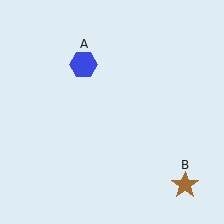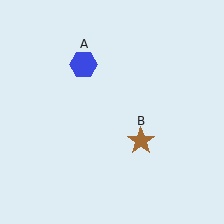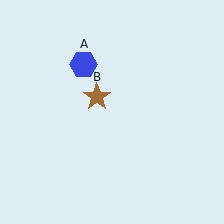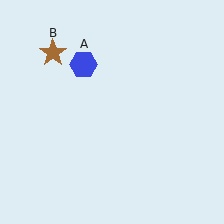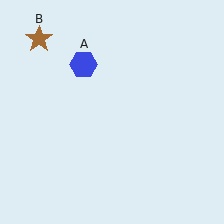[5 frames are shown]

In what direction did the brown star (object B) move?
The brown star (object B) moved up and to the left.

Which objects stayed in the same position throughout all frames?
Blue hexagon (object A) remained stationary.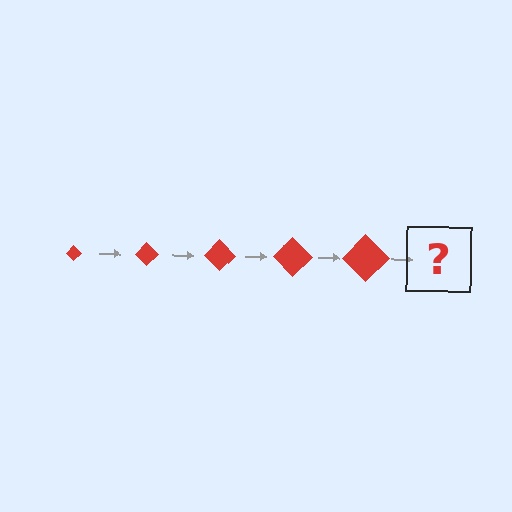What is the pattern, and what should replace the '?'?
The pattern is that the diamond gets progressively larger each step. The '?' should be a red diamond, larger than the previous one.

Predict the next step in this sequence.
The next step is a red diamond, larger than the previous one.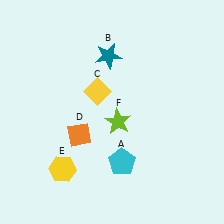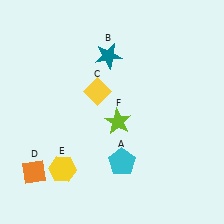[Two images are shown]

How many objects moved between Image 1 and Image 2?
1 object moved between the two images.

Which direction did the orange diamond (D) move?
The orange diamond (D) moved left.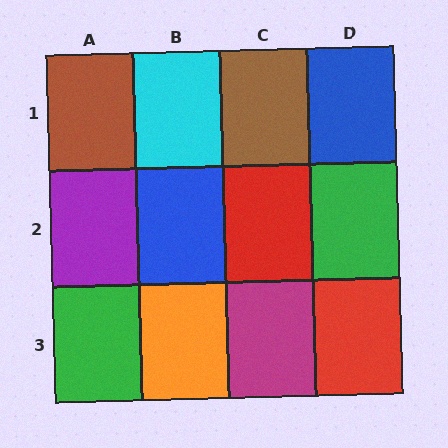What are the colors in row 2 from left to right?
Purple, blue, red, green.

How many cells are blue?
2 cells are blue.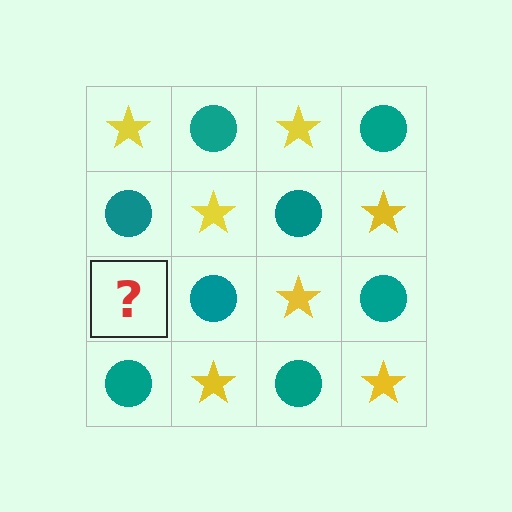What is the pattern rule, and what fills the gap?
The rule is that it alternates yellow star and teal circle in a checkerboard pattern. The gap should be filled with a yellow star.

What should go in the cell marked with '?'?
The missing cell should contain a yellow star.